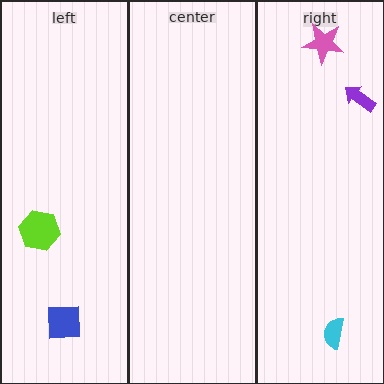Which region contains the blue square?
The left region.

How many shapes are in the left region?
2.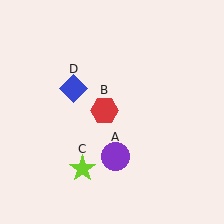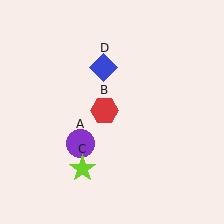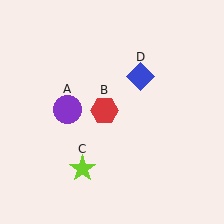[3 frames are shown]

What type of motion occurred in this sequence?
The purple circle (object A), blue diamond (object D) rotated clockwise around the center of the scene.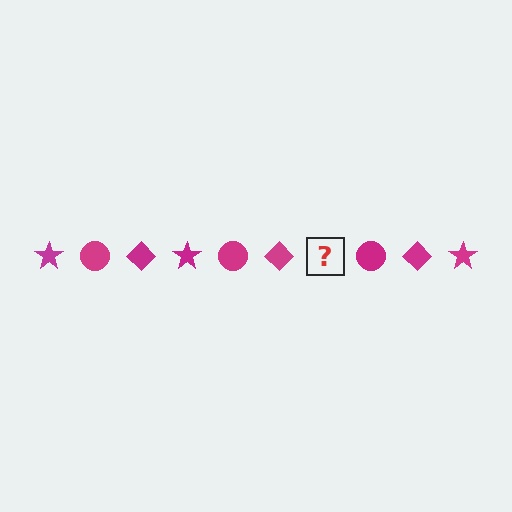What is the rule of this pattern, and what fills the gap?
The rule is that the pattern cycles through star, circle, diamond shapes in magenta. The gap should be filled with a magenta star.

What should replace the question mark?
The question mark should be replaced with a magenta star.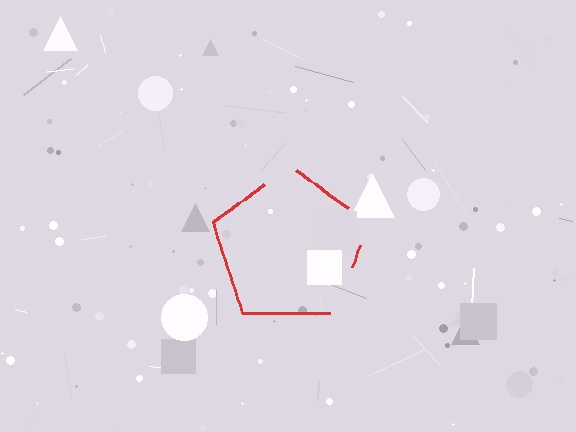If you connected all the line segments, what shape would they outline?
They would outline a pentagon.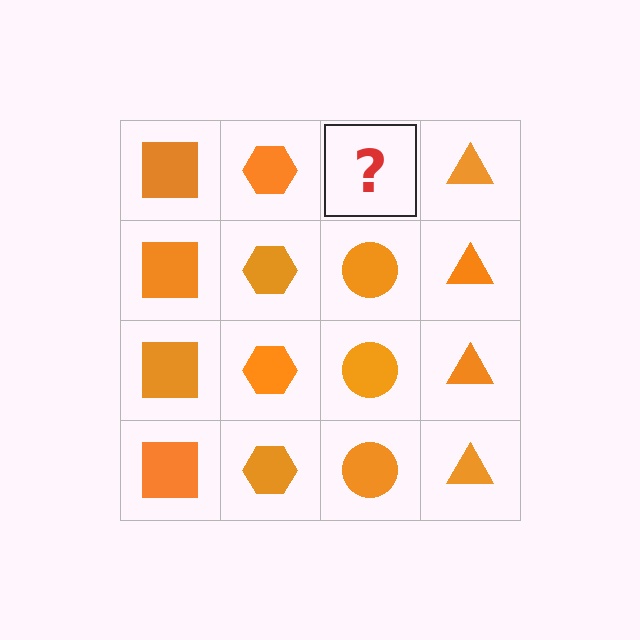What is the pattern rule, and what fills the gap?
The rule is that each column has a consistent shape. The gap should be filled with an orange circle.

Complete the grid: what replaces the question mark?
The question mark should be replaced with an orange circle.